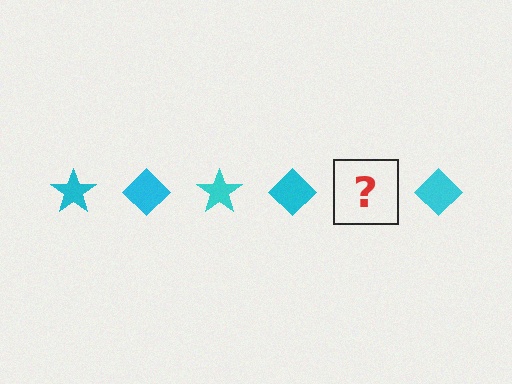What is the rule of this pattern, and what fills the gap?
The rule is that the pattern cycles through star, diamond shapes in cyan. The gap should be filled with a cyan star.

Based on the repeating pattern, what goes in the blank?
The blank should be a cyan star.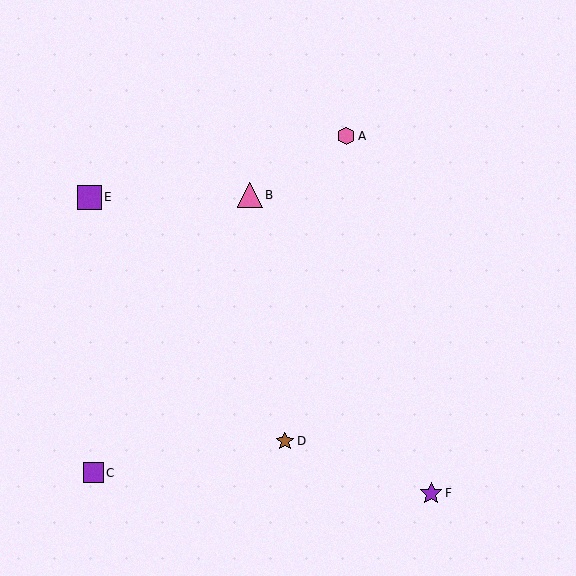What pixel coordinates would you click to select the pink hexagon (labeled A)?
Click at (346, 136) to select the pink hexagon A.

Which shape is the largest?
The pink triangle (labeled B) is the largest.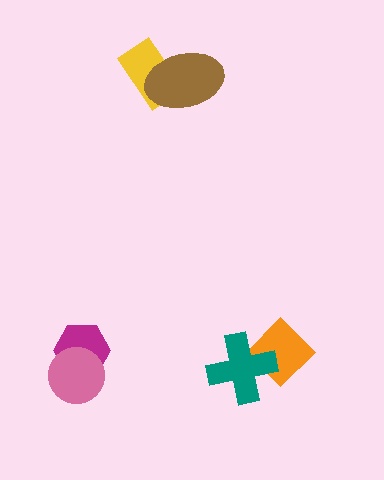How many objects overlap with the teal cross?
1 object overlaps with the teal cross.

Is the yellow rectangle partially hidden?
Yes, it is partially covered by another shape.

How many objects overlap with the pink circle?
1 object overlaps with the pink circle.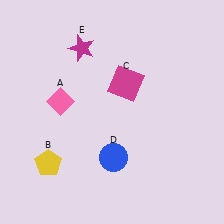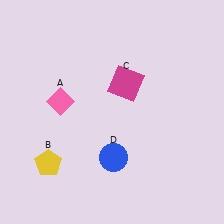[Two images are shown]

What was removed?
The magenta star (E) was removed in Image 2.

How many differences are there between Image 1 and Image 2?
There is 1 difference between the two images.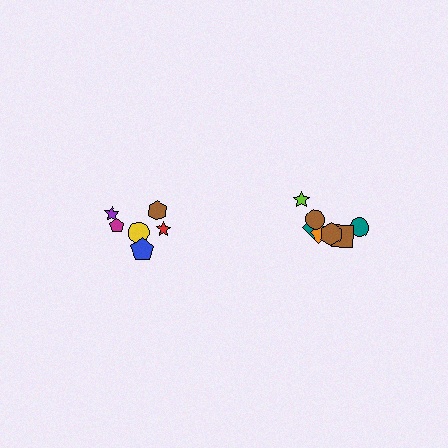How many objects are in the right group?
There are 8 objects.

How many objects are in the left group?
There are 6 objects.